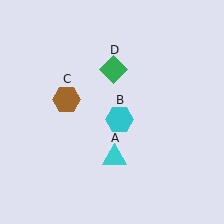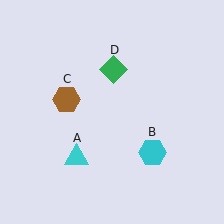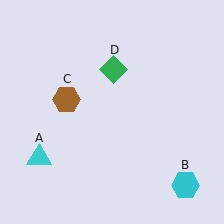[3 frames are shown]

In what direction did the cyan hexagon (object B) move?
The cyan hexagon (object B) moved down and to the right.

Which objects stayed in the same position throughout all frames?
Brown hexagon (object C) and green diamond (object D) remained stationary.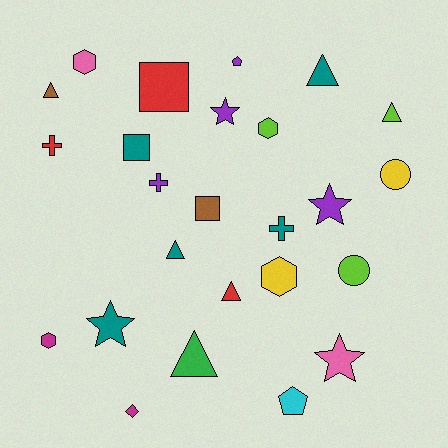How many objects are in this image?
There are 25 objects.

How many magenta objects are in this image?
There are 2 magenta objects.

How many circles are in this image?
There are 2 circles.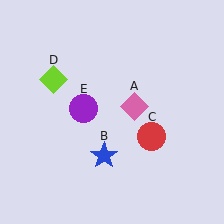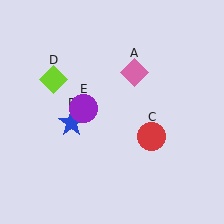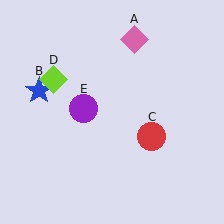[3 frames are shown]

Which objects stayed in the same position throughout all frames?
Red circle (object C) and lime diamond (object D) and purple circle (object E) remained stationary.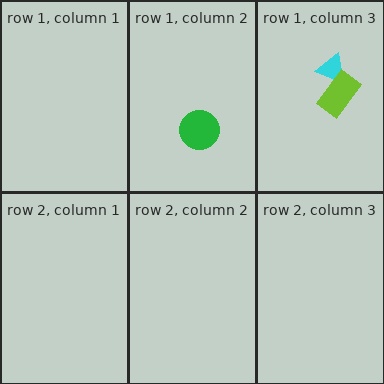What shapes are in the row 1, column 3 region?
The cyan triangle, the lime rectangle.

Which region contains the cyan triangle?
The row 1, column 3 region.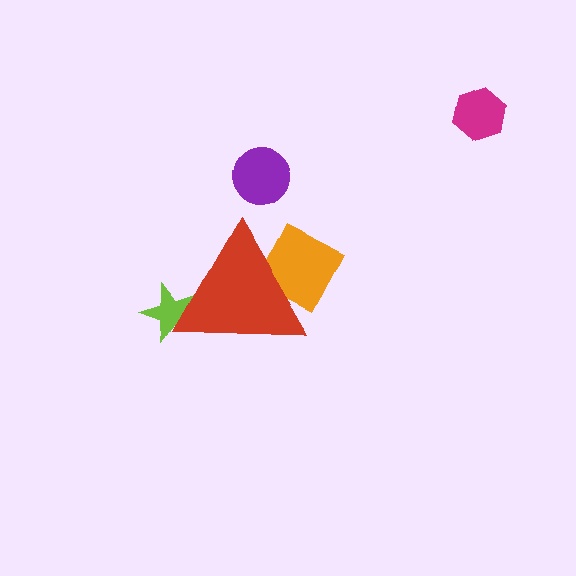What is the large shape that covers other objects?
A red triangle.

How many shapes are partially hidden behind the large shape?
2 shapes are partially hidden.